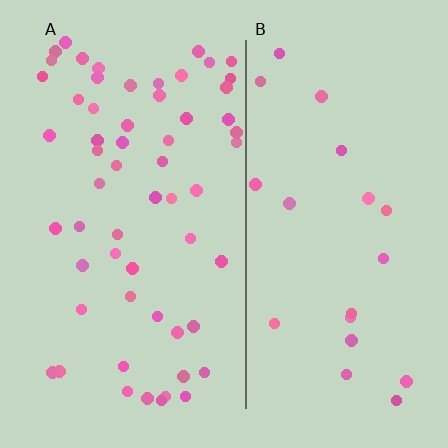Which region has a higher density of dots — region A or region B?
A (the left).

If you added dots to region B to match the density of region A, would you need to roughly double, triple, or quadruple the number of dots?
Approximately triple.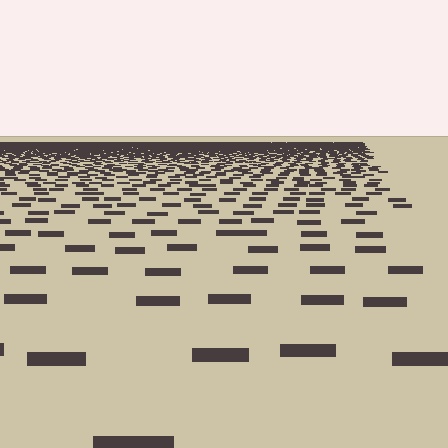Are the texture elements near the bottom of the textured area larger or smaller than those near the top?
Larger. Near the bottom, elements are closer to the viewer and appear at a bigger on-screen size.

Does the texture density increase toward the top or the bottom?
Density increases toward the top.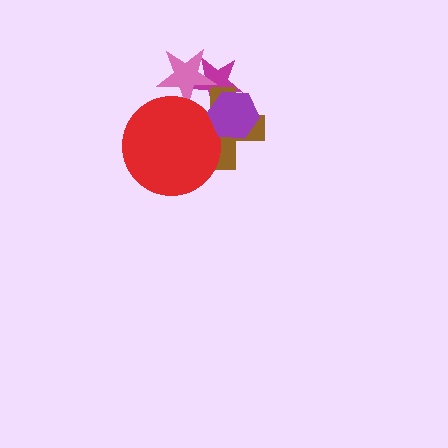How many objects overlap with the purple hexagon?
2 objects overlap with the purple hexagon.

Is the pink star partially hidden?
Yes, it is partially covered by another shape.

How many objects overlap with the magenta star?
3 objects overlap with the magenta star.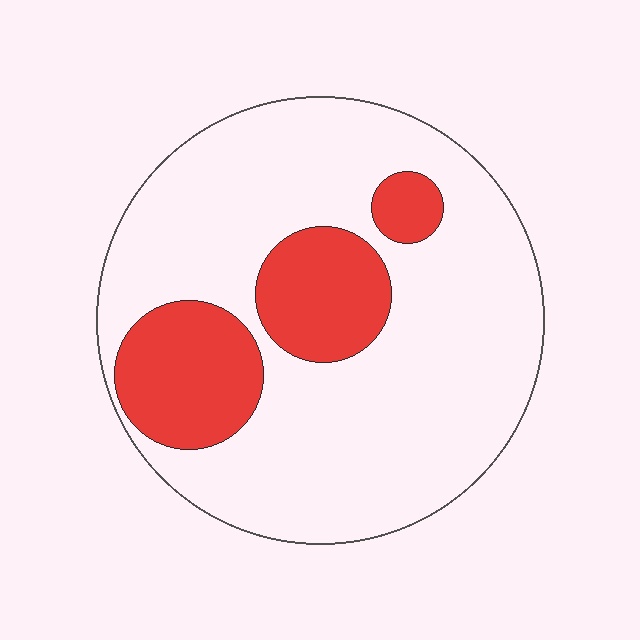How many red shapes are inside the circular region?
3.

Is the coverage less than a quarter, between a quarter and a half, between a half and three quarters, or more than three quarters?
Less than a quarter.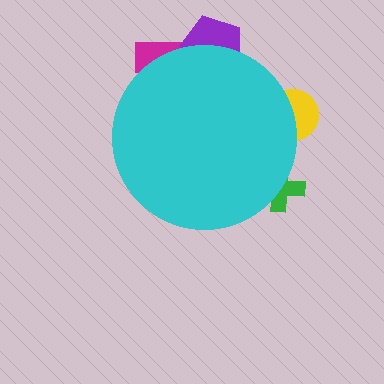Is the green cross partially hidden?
Yes, the green cross is partially hidden behind the cyan circle.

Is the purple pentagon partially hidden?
Yes, the purple pentagon is partially hidden behind the cyan circle.